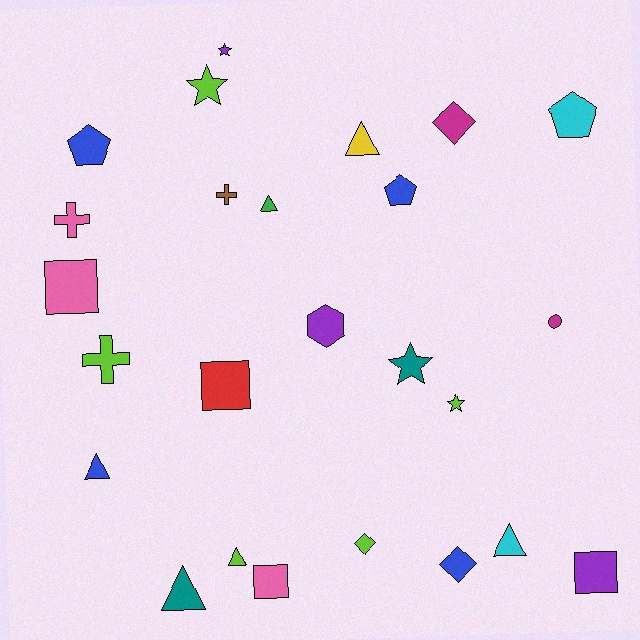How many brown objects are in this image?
There is 1 brown object.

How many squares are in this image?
There are 4 squares.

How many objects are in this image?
There are 25 objects.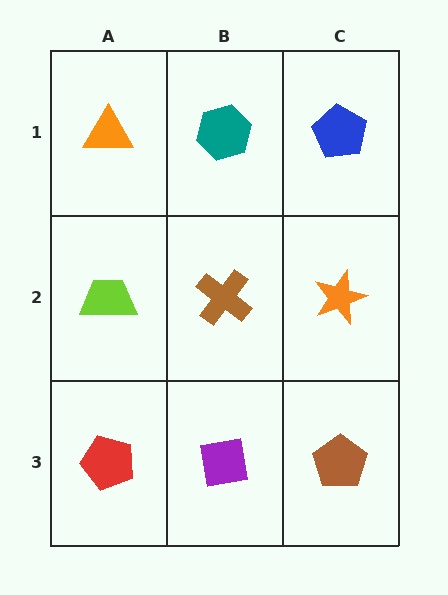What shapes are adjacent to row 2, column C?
A blue pentagon (row 1, column C), a brown pentagon (row 3, column C), a brown cross (row 2, column B).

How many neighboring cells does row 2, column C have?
3.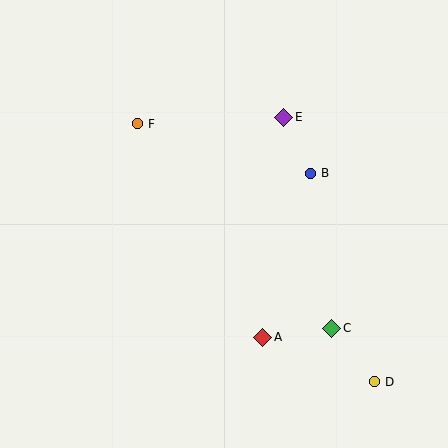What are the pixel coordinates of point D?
Point D is at (374, 382).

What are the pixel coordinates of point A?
Point A is at (263, 337).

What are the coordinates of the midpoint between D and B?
The midpoint between D and B is at (342, 277).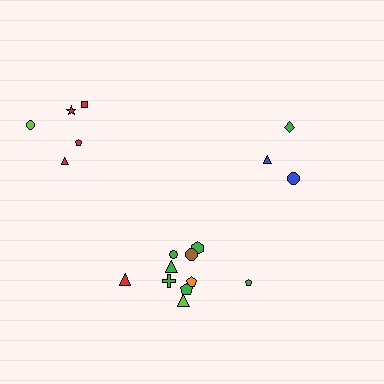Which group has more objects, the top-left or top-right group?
The top-left group.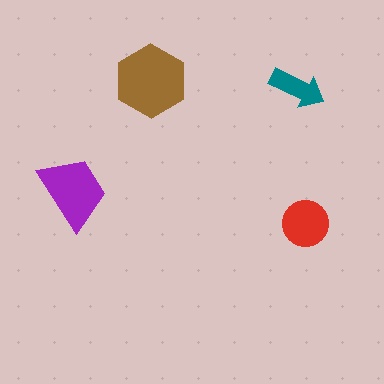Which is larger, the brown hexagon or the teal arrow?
The brown hexagon.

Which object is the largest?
The brown hexagon.